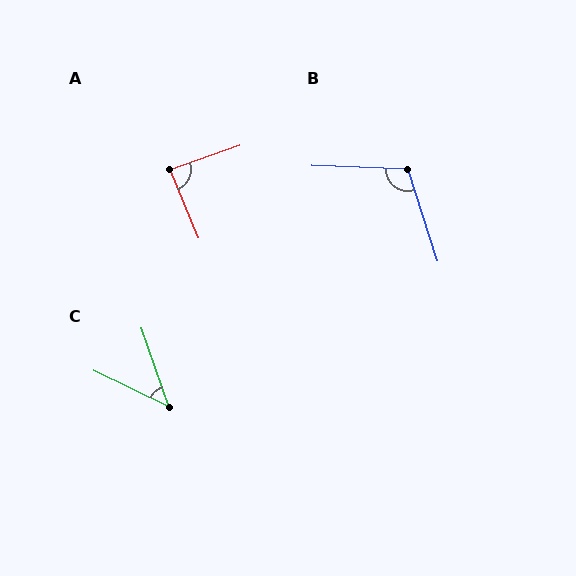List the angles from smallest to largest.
C (45°), A (87°), B (110°).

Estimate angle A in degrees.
Approximately 87 degrees.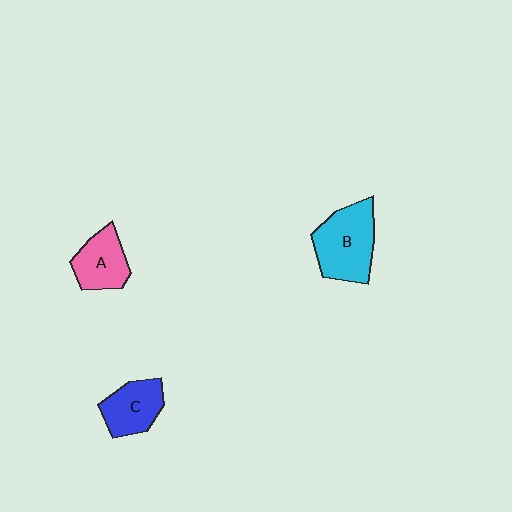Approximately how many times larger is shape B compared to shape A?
Approximately 1.5 times.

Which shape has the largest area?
Shape B (cyan).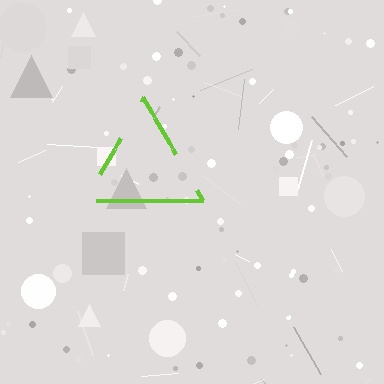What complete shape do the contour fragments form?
The contour fragments form a triangle.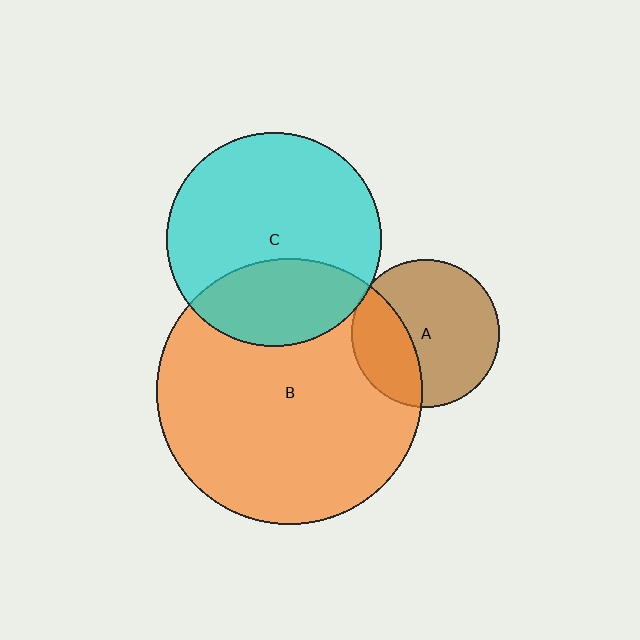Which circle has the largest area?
Circle B (orange).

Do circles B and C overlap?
Yes.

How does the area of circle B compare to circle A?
Approximately 3.2 times.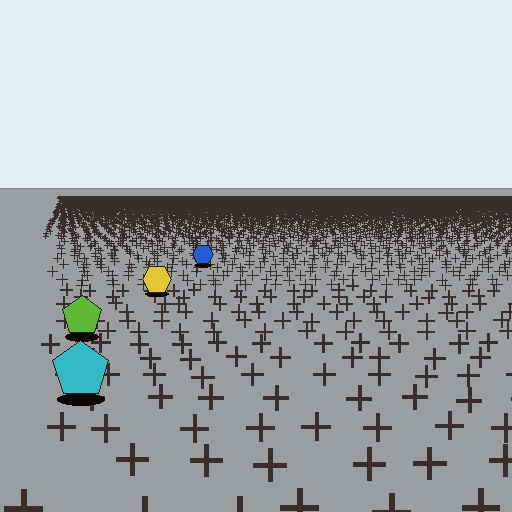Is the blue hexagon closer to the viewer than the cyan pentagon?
No. The cyan pentagon is closer — you can tell from the texture gradient: the ground texture is coarser near it.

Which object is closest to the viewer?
The cyan pentagon is closest. The texture marks near it are larger and more spread out.